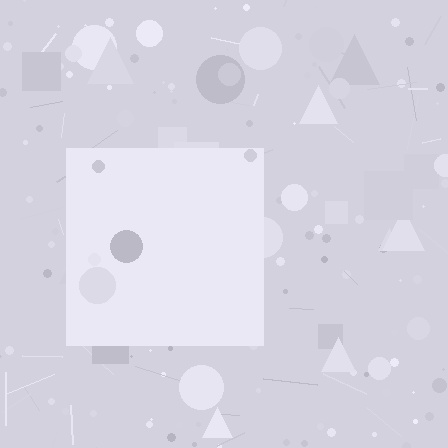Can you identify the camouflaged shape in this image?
The camouflaged shape is a square.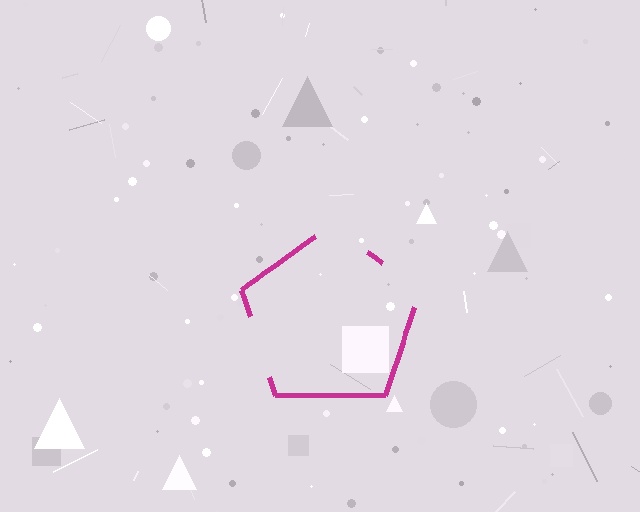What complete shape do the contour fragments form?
The contour fragments form a pentagon.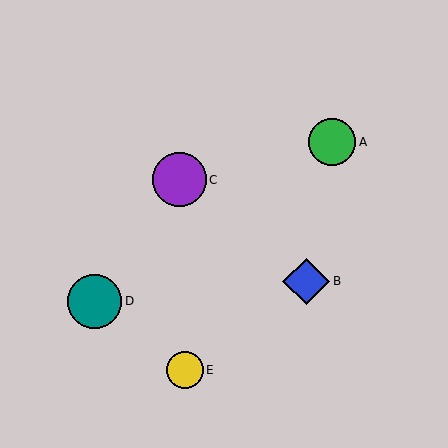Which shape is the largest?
The teal circle (labeled D) is the largest.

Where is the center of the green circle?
The center of the green circle is at (332, 142).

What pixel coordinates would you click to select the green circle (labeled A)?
Click at (332, 142) to select the green circle A.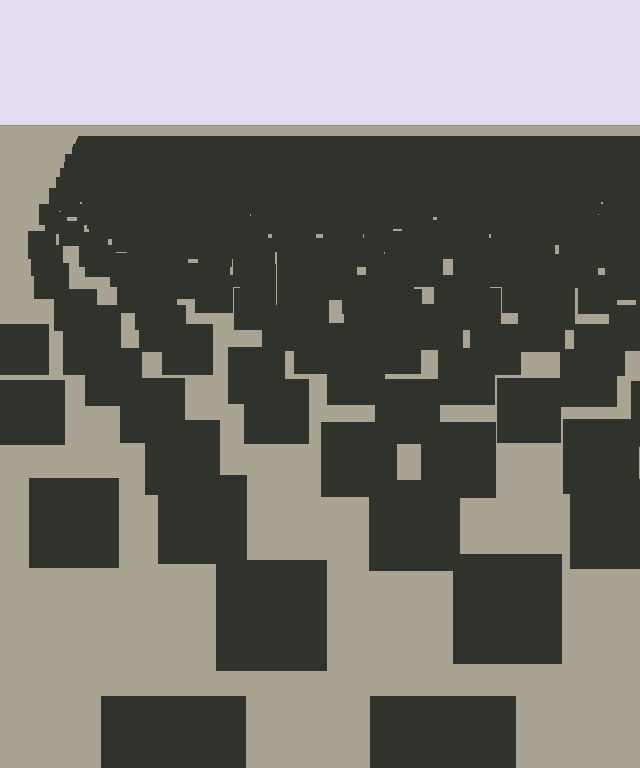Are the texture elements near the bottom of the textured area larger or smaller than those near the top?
Larger. Near the bottom, elements are closer to the viewer and appear at a bigger on-screen size.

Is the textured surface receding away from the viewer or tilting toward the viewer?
The surface is receding away from the viewer. Texture elements get smaller and denser toward the top.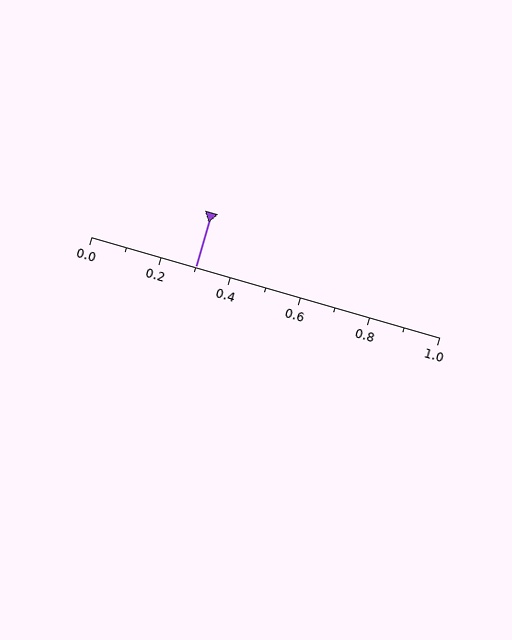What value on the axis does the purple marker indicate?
The marker indicates approximately 0.3.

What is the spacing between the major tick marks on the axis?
The major ticks are spaced 0.2 apart.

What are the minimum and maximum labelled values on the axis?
The axis runs from 0.0 to 1.0.